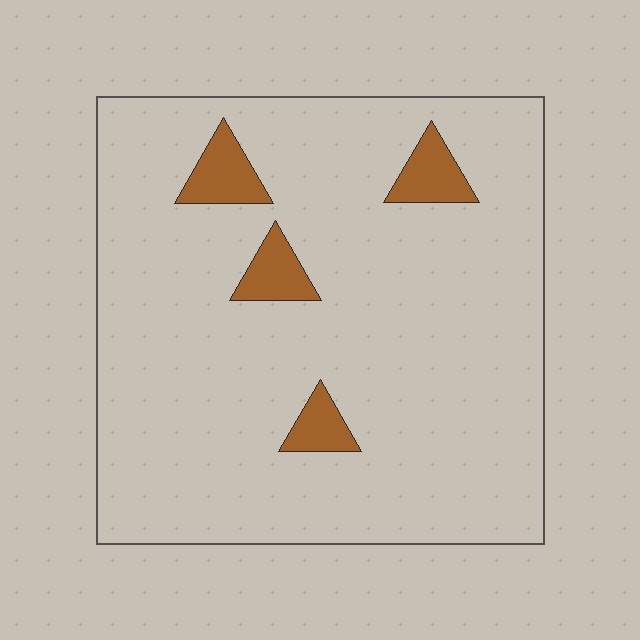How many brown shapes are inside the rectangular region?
4.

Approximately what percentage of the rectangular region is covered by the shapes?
Approximately 10%.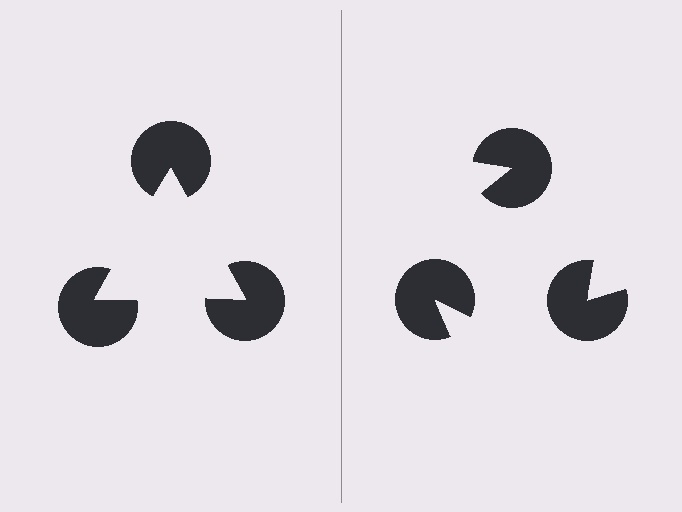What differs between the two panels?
The pac-man discs are positioned identically on both sides; only the wedge orientations differ. On the left they align to a triangle; on the right they are misaligned.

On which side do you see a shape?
An illusory triangle appears on the left side. On the right side the wedge cuts are rotated, so no coherent shape forms.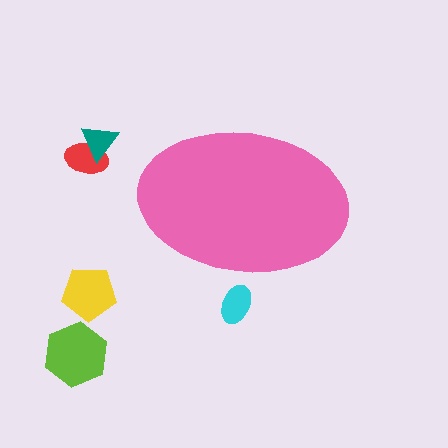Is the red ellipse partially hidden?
No, the red ellipse is fully visible.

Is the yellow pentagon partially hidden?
No, the yellow pentagon is fully visible.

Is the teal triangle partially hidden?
No, the teal triangle is fully visible.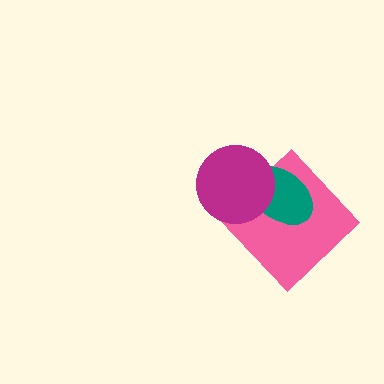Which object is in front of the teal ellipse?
The magenta circle is in front of the teal ellipse.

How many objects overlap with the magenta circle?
2 objects overlap with the magenta circle.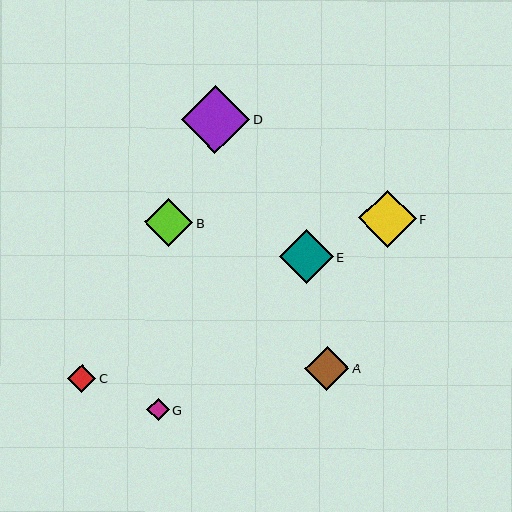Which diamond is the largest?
Diamond D is the largest with a size of approximately 69 pixels.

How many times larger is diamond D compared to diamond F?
Diamond D is approximately 1.2 times the size of diamond F.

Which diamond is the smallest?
Diamond G is the smallest with a size of approximately 22 pixels.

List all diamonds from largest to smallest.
From largest to smallest: D, F, E, B, A, C, G.